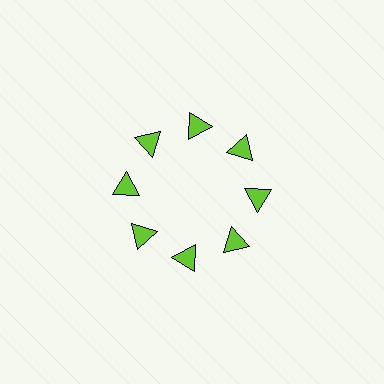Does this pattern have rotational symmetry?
Yes, this pattern has 8-fold rotational symmetry. It looks the same after rotating 45 degrees around the center.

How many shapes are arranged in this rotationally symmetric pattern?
There are 8 shapes, arranged in 8 groups of 1.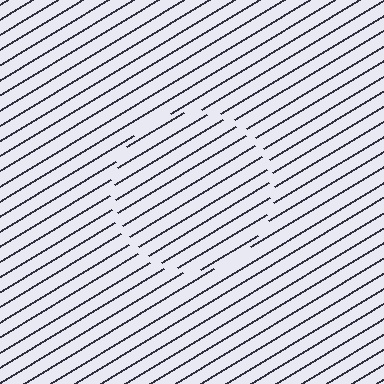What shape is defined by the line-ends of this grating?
An illusory circle. The interior of the shape contains the same grating, shifted by half a period — the contour is defined by the phase discontinuity where line-ends from the inner and outer gratings abut.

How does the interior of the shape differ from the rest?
The interior of the shape contains the same grating, shifted by half a period — the contour is defined by the phase discontinuity where line-ends from the inner and outer gratings abut.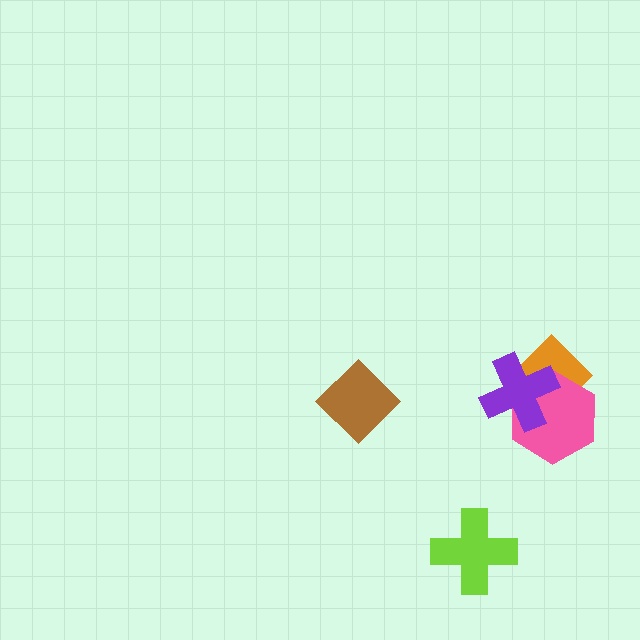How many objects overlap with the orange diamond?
2 objects overlap with the orange diamond.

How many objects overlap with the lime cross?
0 objects overlap with the lime cross.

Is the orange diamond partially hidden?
Yes, it is partially covered by another shape.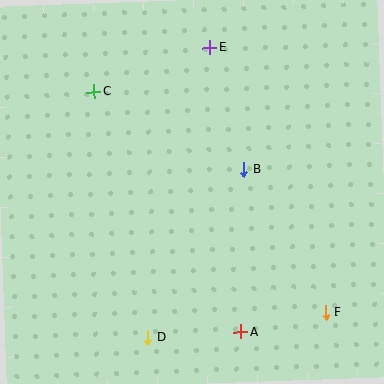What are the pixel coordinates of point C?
Point C is at (94, 92).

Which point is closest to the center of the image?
Point B at (244, 170) is closest to the center.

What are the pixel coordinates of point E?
Point E is at (210, 47).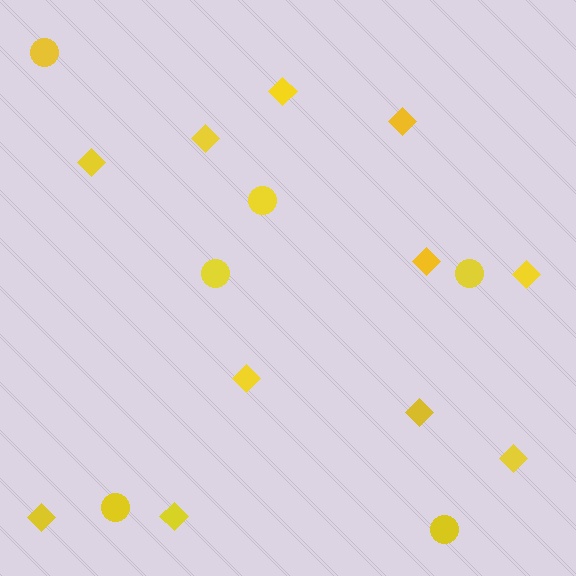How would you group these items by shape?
There are 2 groups: one group of diamonds (11) and one group of circles (6).